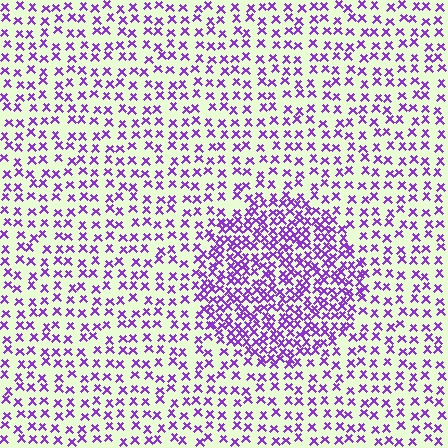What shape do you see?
I see a circle.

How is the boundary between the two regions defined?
The boundary is defined by a change in element density (approximately 2.2x ratio). All elements are the same color, size, and shape.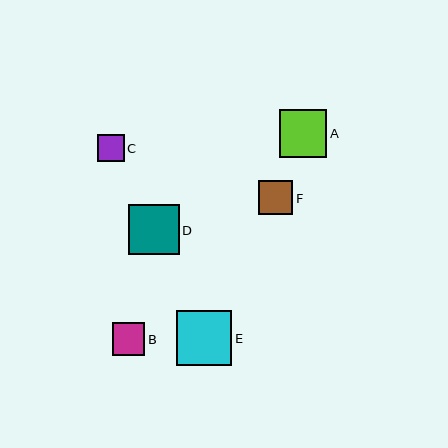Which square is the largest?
Square E is the largest with a size of approximately 55 pixels.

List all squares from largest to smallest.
From largest to smallest: E, D, A, F, B, C.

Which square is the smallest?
Square C is the smallest with a size of approximately 27 pixels.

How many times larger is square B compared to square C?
Square B is approximately 1.2 times the size of square C.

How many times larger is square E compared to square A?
Square E is approximately 1.2 times the size of square A.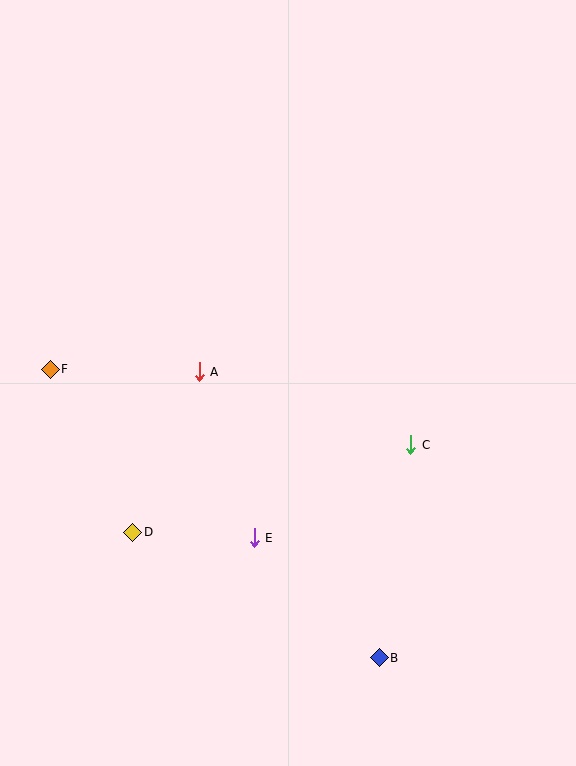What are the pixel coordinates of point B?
Point B is at (379, 658).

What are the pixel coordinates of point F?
Point F is at (50, 369).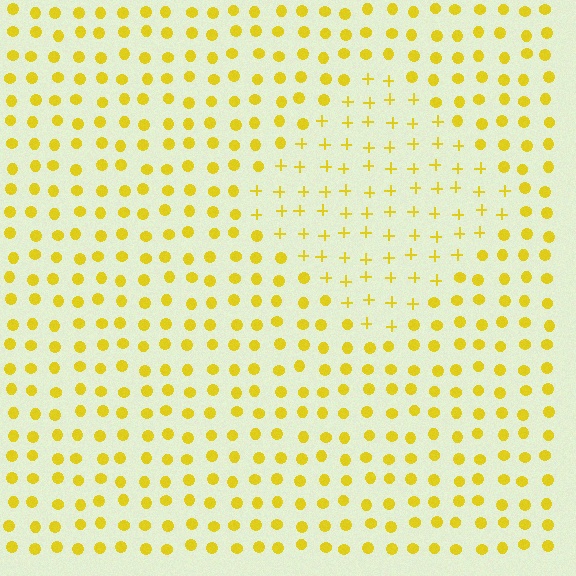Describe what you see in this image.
The image is filled with small yellow elements arranged in a uniform grid. A diamond-shaped region contains plus signs, while the surrounding area contains circles. The boundary is defined purely by the change in element shape.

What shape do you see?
I see a diamond.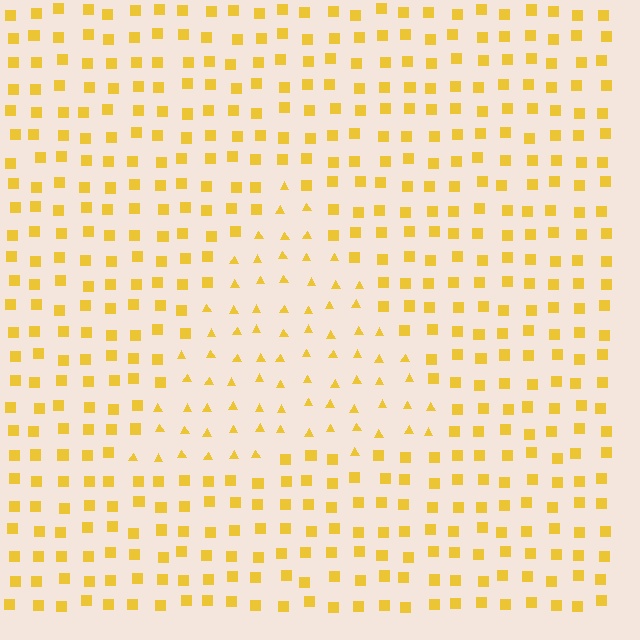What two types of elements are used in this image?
The image uses triangles inside the triangle region and squares outside it.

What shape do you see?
I see a triangle.